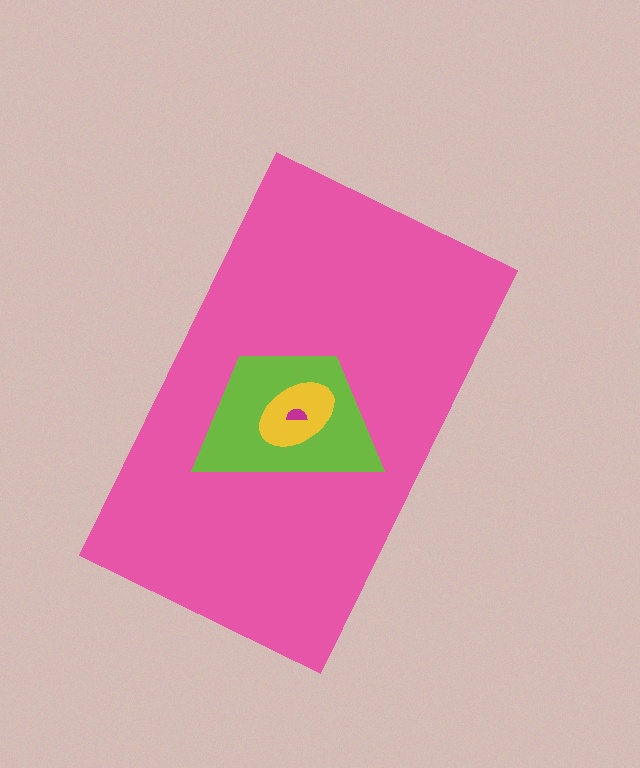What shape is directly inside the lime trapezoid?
The yellow ellipse.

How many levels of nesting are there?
4.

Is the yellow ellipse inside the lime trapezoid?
Yes.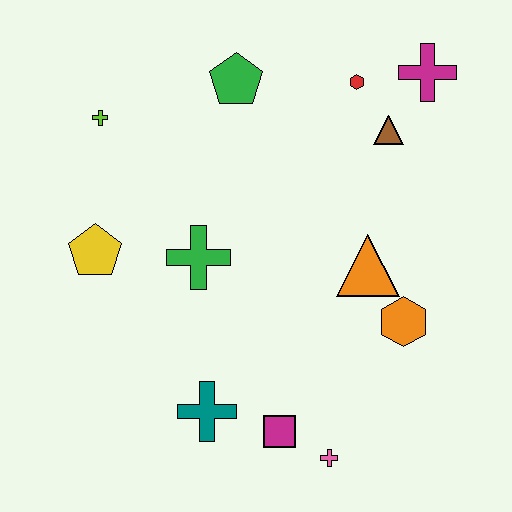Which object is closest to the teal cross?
The magenta square is closest to the teal cross.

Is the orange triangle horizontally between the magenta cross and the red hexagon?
Yes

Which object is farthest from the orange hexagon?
The lime cross is farthest from the orange hexagon.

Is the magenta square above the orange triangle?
No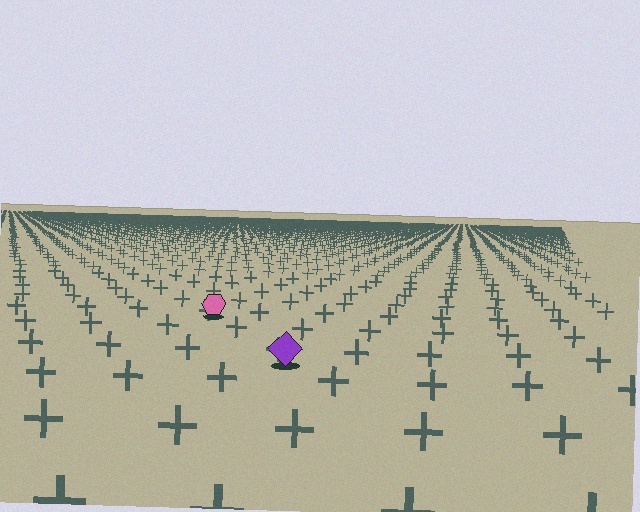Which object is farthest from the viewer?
The pink hexagon is farthest from the viewer. It appears smaller and the ground texture around it is denser.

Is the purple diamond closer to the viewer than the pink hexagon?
Yes. The purple diamond is closer — you can tell from the texture gradient: the ground texture is coarser near it.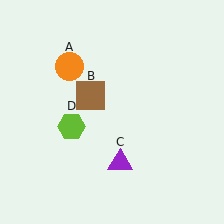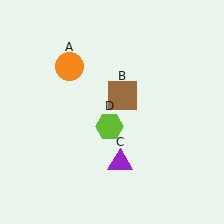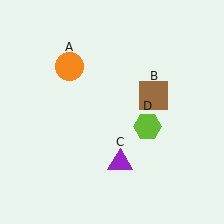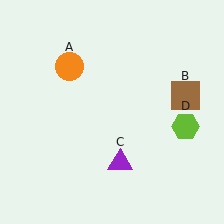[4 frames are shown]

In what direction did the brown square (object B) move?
The brown square (object B) moved right.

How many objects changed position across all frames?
2 objects changed position: brown square (object B), lime hexagon (object D).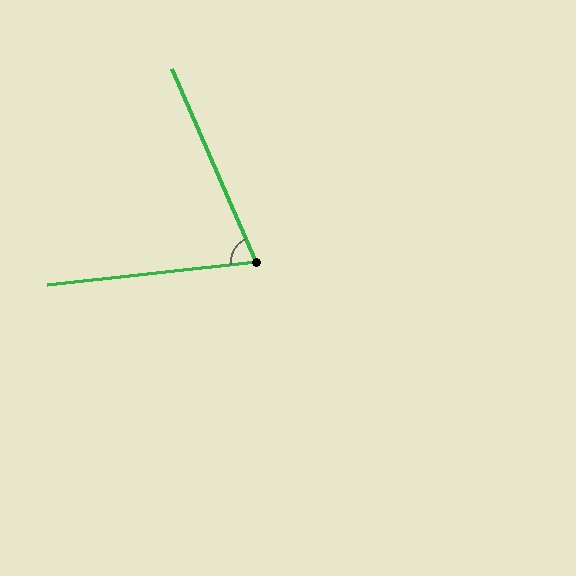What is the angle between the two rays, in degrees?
Approximately 73 degrees.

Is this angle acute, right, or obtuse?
It is acute.